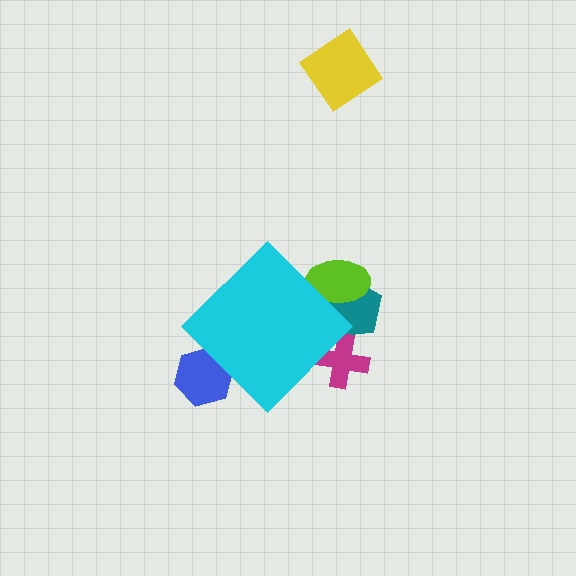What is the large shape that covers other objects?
A cyan diamond.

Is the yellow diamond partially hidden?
No, the yellow diamond is fully visible.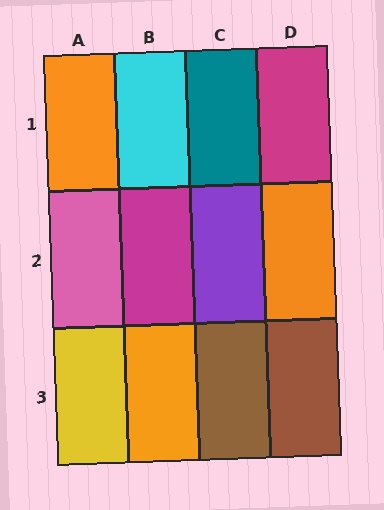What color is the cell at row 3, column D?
Brown.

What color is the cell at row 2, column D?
Orange.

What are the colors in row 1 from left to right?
Orange, cyan, teal, magenta.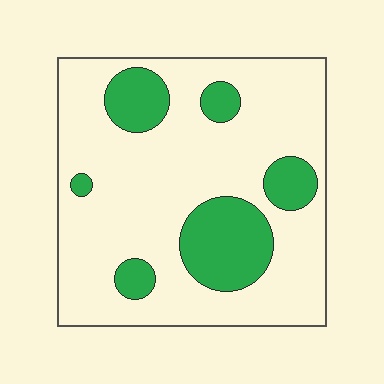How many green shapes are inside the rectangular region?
6.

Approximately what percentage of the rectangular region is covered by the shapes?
Approximately 20%.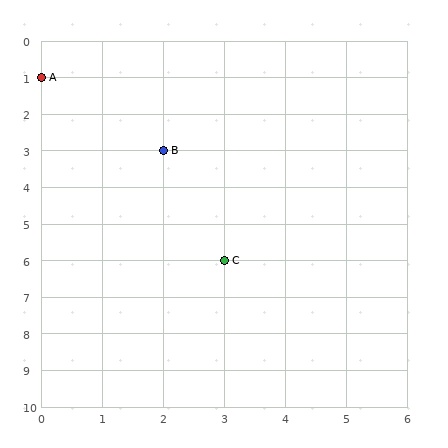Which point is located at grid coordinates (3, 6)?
Point C is at (3, 6).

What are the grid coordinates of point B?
Point B is at grid coordinates (2, 3).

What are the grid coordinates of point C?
Point C is at grid coordinates (3, 6).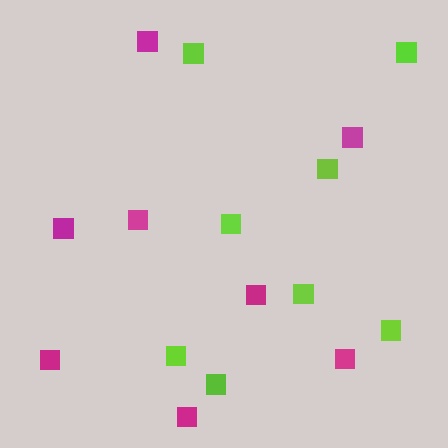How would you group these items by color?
There are 2 groups: one group of magenta squares (8) and one group of lime squares (8).